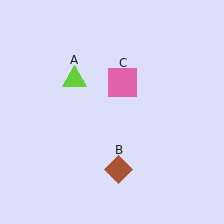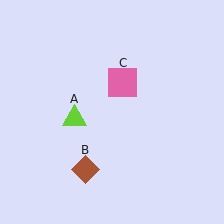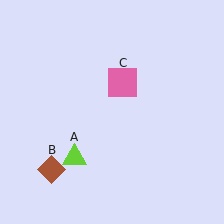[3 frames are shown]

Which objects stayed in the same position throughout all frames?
Pink square (object C) remained stationary.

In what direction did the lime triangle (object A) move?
The lime triangle (object A) moved down.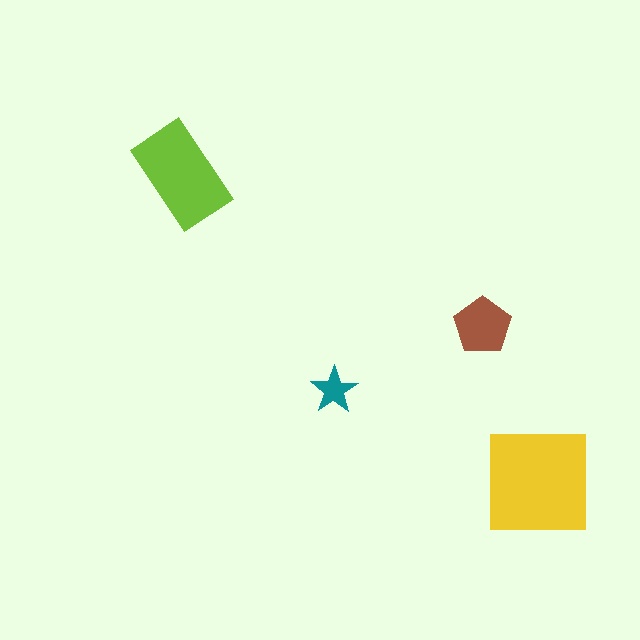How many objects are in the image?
There are 4 objects in the image.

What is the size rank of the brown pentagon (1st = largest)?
3rd.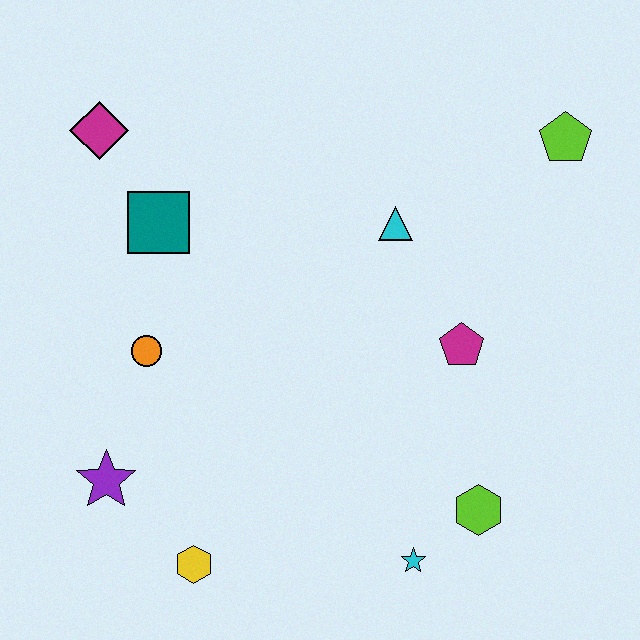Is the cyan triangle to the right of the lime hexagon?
No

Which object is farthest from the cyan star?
The magenta diamond is farthest from the cyan star.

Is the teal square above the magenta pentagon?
Yes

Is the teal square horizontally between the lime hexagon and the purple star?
Yes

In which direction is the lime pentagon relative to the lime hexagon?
The lime pentagon is above the lime hexagon.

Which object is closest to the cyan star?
The lime hexagon is closest to the cyan star.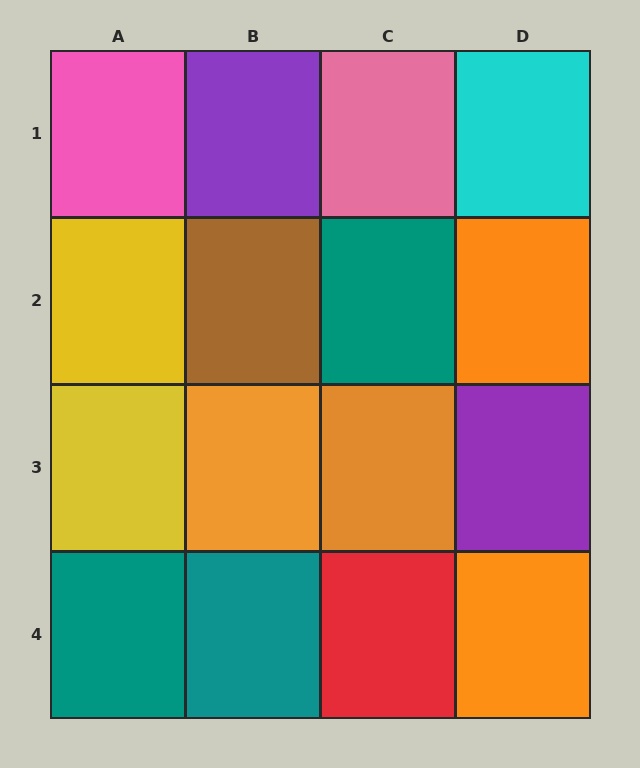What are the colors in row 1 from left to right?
Pink, purple, pink, cyan.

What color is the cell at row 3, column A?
Yellow.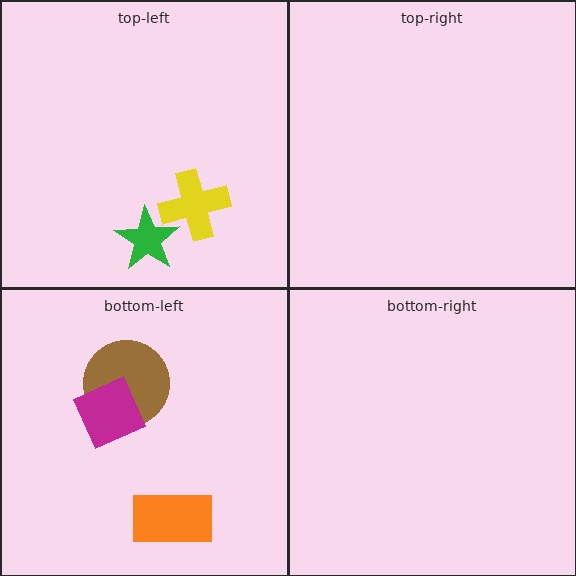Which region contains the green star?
The top-left region.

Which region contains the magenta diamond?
The bottom-left region.